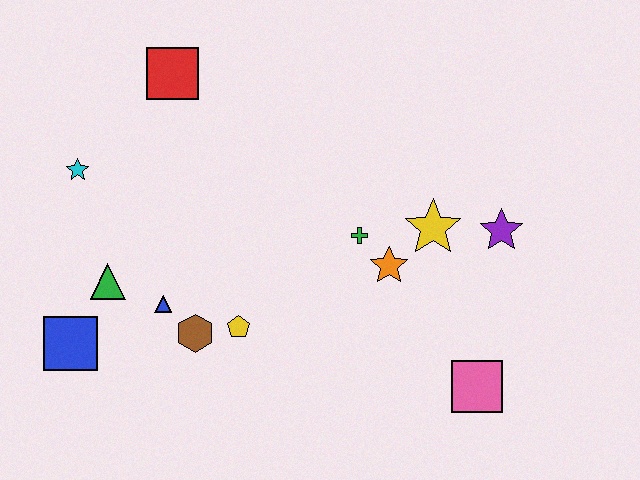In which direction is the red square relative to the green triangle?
The red square is above the green triangle.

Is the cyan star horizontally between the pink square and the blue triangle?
No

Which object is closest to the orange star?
The green cross is closest to the orange star.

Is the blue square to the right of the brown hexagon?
No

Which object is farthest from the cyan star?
The pink square is farthest from the cyan star.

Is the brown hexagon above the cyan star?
No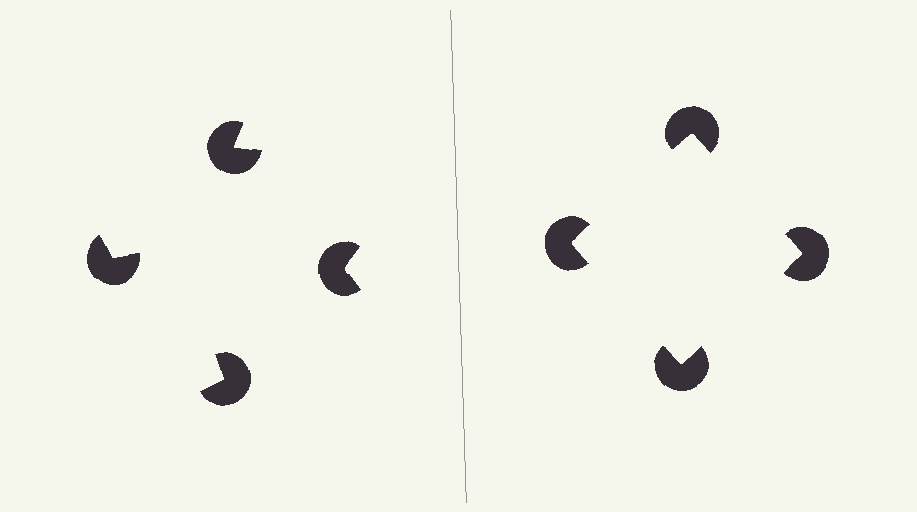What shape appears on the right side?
An illusory square.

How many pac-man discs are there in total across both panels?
8 — 4 on each side.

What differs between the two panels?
The pac-man discs are positioned identically on both sides; only the wedge orientations differ. On the right they align to a square; on the left they are misaligned.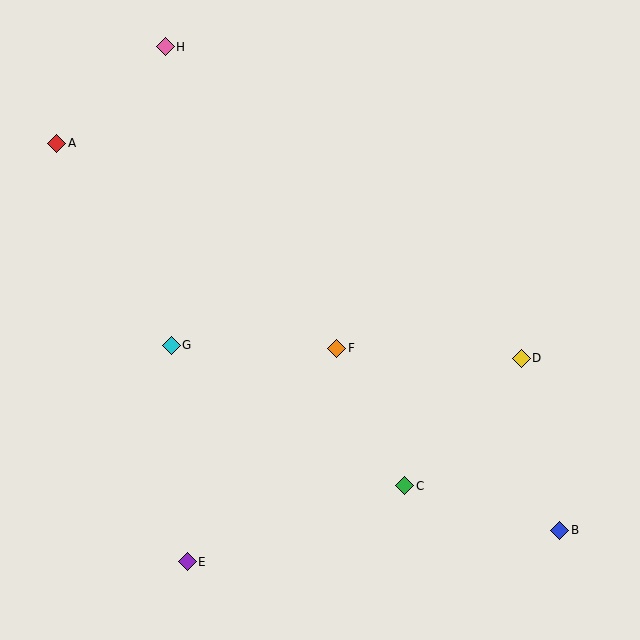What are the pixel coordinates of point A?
Point A is at (57, 143).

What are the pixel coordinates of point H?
Point H is at (165, 47).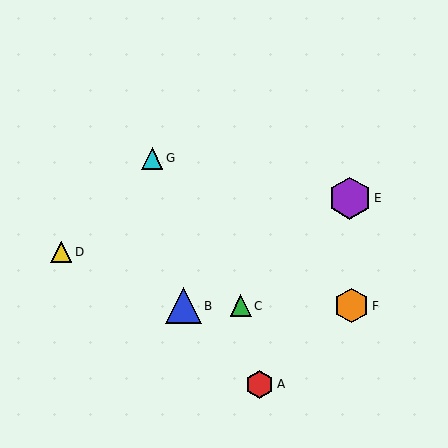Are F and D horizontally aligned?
No, F is at y≈306 and D is at y≈252.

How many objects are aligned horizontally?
3 objects (B, C, F) are aligned horizontally.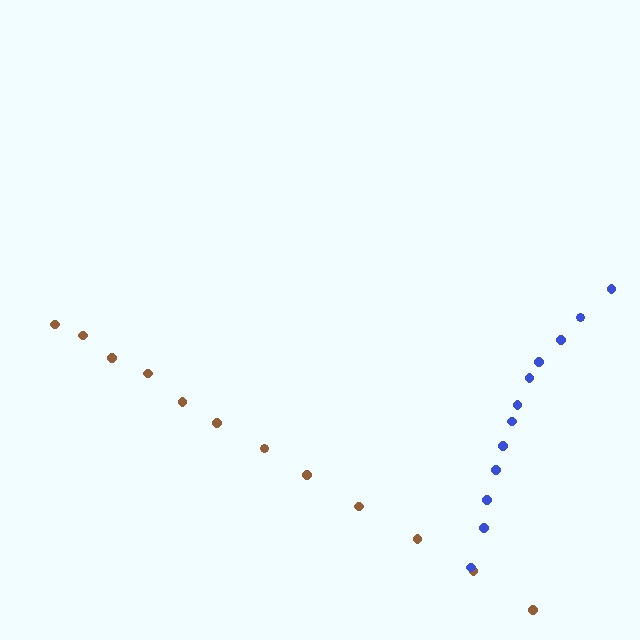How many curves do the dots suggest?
There are 2 distinct paths.